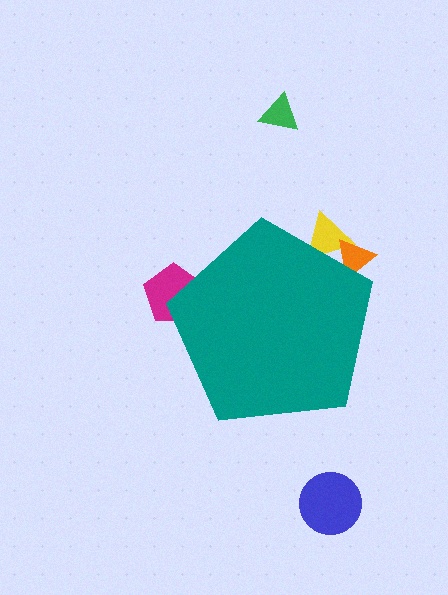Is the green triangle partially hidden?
No, the green triangle is fully visible.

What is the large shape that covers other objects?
A teal pentagon.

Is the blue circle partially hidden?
No, the blue circle is fully visible.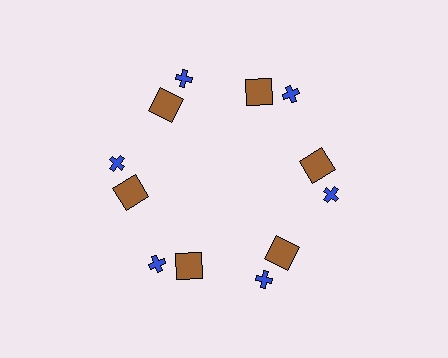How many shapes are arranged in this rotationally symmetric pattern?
There are 12 shapes, arranged in 6 groups of 2.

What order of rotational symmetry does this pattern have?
This pattern has 6-fold rotational symmetry.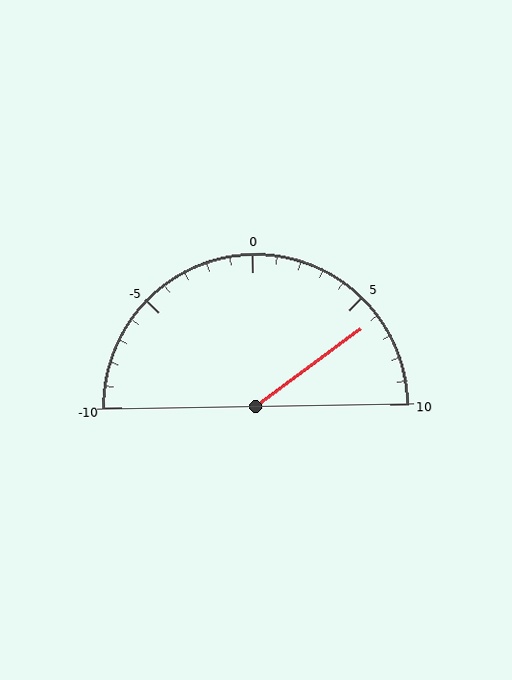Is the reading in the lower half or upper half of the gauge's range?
The reading is in the upper half of the range (-10 to 10).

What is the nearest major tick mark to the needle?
The nearest major tick mark is 5.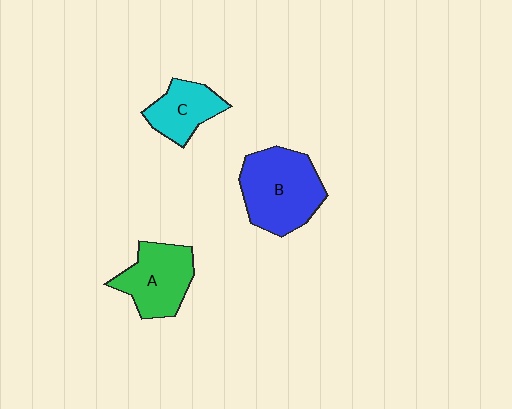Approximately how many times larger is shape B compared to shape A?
Approximately 1.3 times.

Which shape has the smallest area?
Shape C (cyan).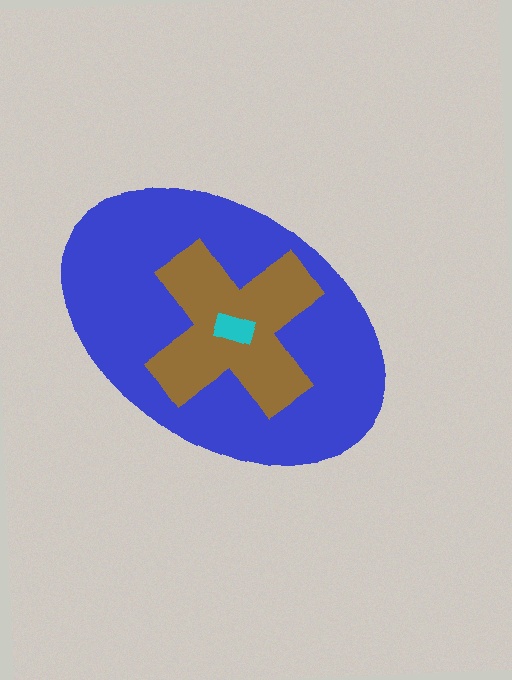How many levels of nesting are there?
3.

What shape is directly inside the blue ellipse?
The brown cross.